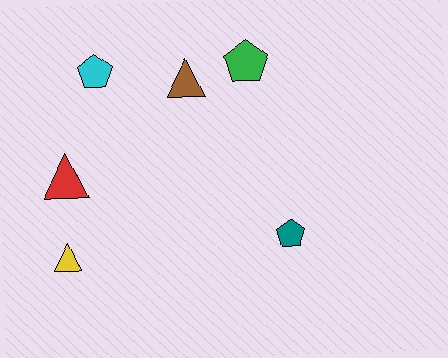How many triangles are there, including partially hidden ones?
There are 3 triangles.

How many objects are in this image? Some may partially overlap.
There are 6 objects.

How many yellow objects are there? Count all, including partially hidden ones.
There is 1 yellow object.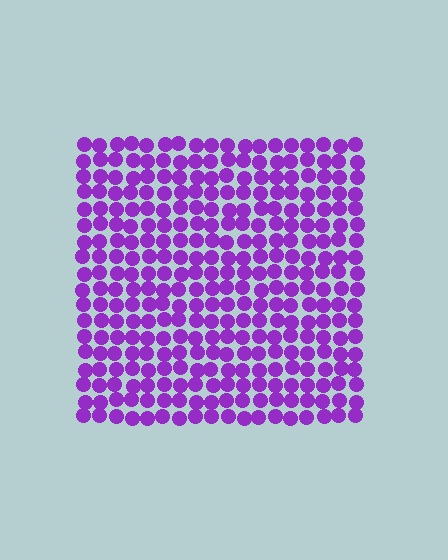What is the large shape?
The large shape is a square.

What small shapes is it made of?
It is made of small circles.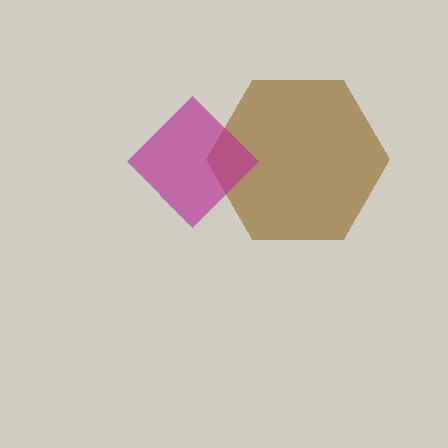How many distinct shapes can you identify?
There are 2 distinct shapes: a brown hexagon, a magenta diamond.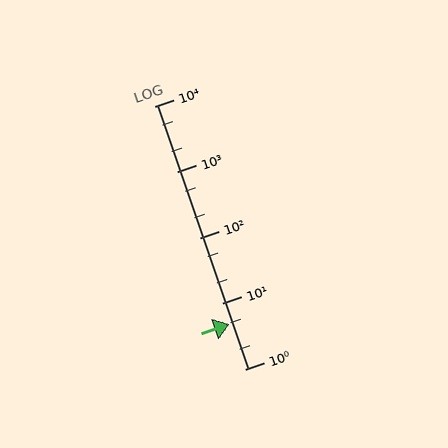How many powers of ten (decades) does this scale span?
The scale spans 4 decades, from 1 to 10000.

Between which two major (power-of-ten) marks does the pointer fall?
The pointer is between 1 and 10.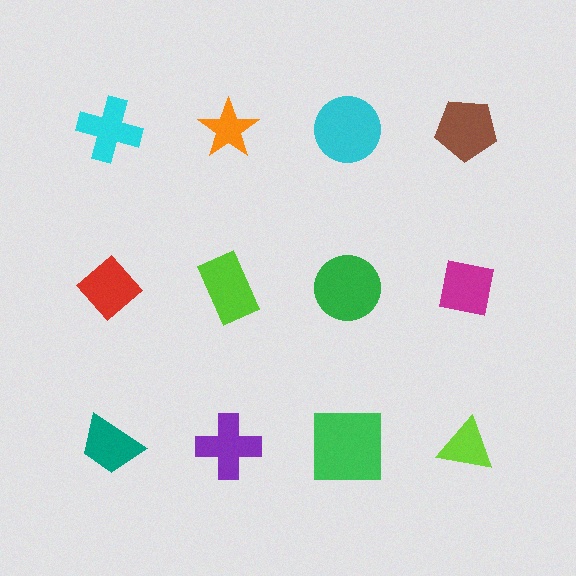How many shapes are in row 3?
4 shapes.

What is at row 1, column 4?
A brown pentagon.